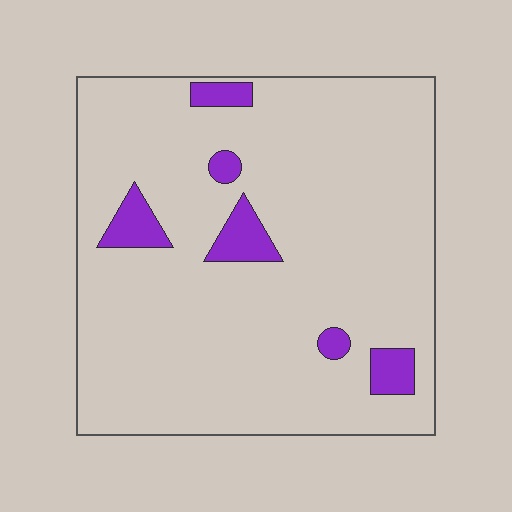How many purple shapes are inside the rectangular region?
6.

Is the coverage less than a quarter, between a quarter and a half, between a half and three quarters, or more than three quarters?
Less than a quarter.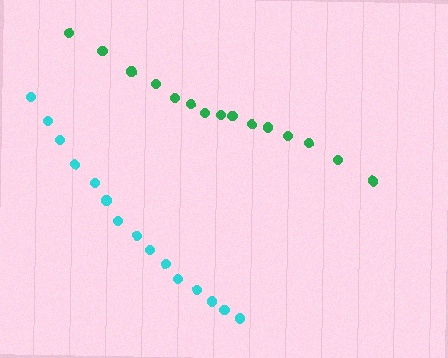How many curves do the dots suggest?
There are 2 distinct paths.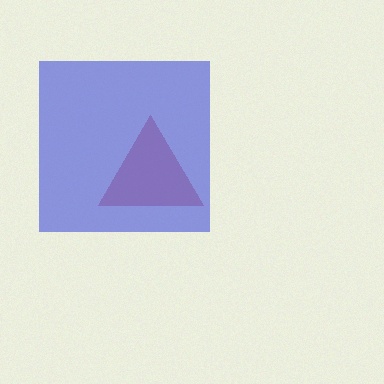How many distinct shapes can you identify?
There are 2 distinct shapes: a red triangle, a blue square.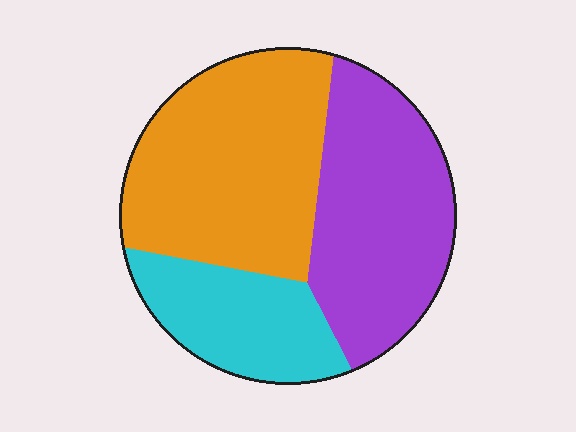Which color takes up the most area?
Orange, at roughly 40%.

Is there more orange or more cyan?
Orange.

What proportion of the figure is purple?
Purple covers 37% of the figure.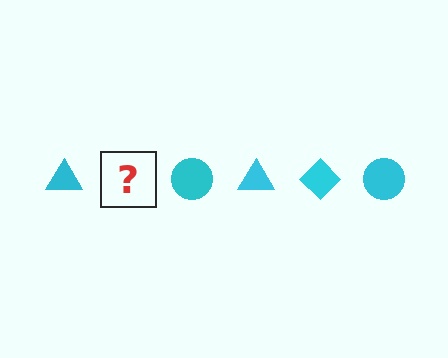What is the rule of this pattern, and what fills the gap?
The rule is that the pattern cycles through triangle, diamond, circle shapes in cyan. The gap should be filled with a cyan diamond.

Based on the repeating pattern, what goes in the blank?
The blank should be a cyan diamond.